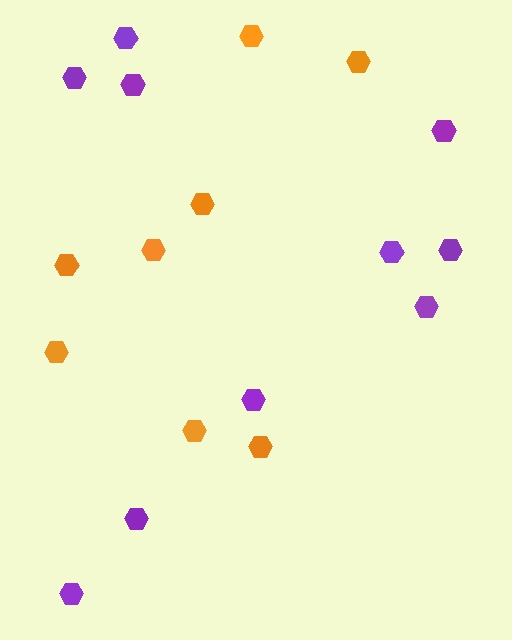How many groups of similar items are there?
There are 2 groups: one group of orange hexagons (8) and one group of purple hexagons (10).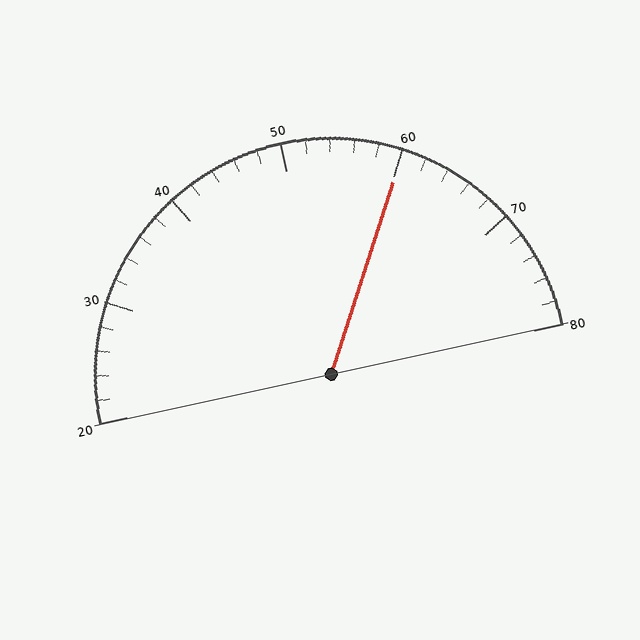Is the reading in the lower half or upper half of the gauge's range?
The reading is in the upper half of the range (20 to 80).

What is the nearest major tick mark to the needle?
The nearest major tick mark is 60.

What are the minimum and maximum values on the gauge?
The gauge ranges from 20 to 80.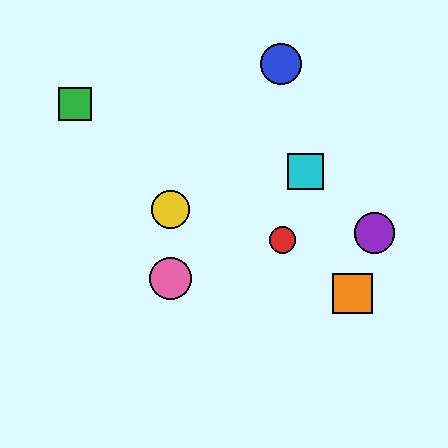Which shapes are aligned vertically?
The yellow circle, the pink circle are aligned vertically.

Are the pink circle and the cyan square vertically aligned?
No, the pink circle is at x≈170 and the cyan square is at x≈305.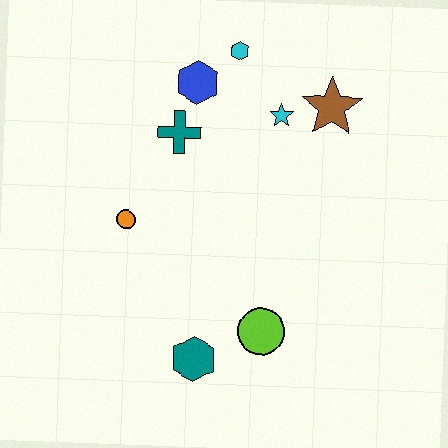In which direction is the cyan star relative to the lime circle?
The cyan star is above the lime circle.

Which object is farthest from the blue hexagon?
The teal hexagon is farthest from the blue hexagon.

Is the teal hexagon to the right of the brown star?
No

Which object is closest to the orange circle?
The teal cross is closest to the orange circle.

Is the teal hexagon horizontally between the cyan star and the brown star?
No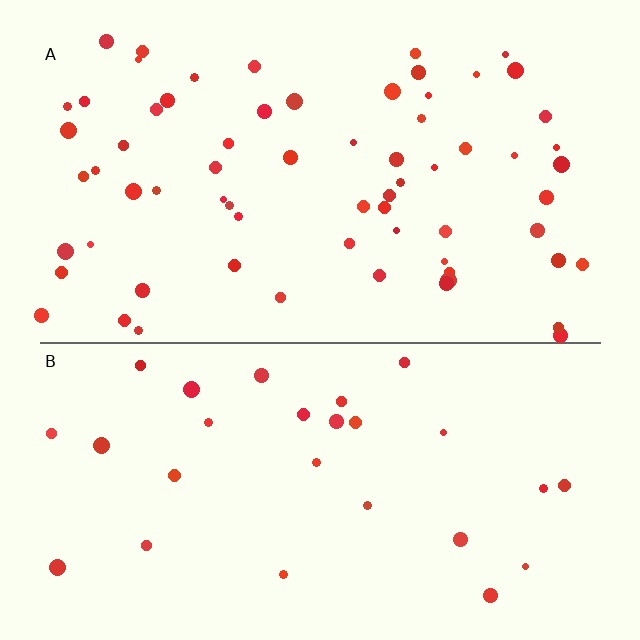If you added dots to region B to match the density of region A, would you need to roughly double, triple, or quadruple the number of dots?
Approximately double.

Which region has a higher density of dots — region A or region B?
A (the top).